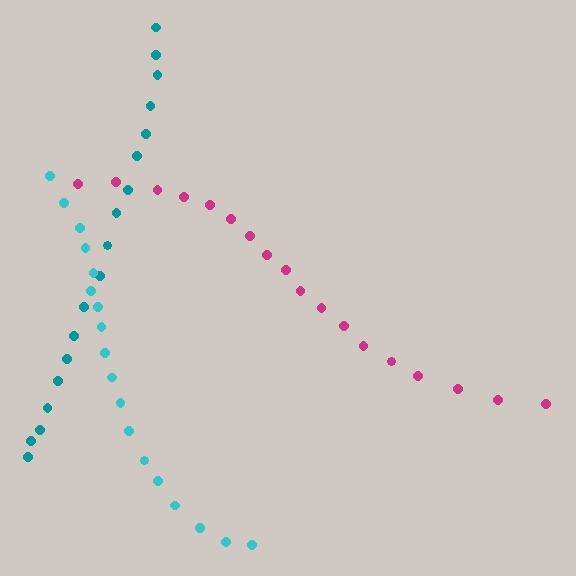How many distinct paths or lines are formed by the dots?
There are 3 distinct paths.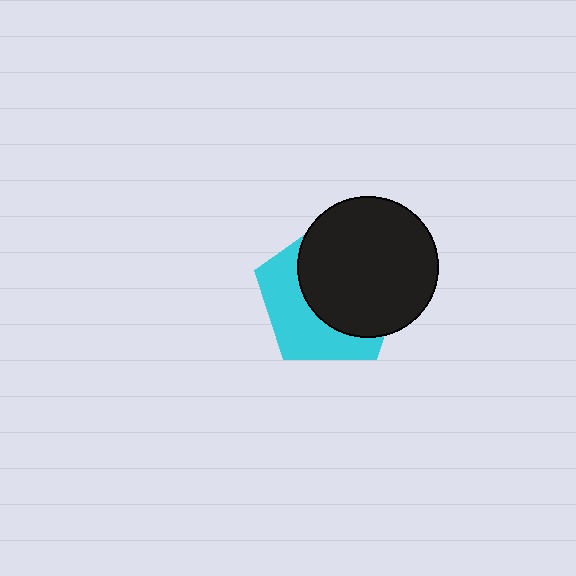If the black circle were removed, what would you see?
You would see the complete cyan pentagon.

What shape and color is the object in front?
The object in front is a black circle.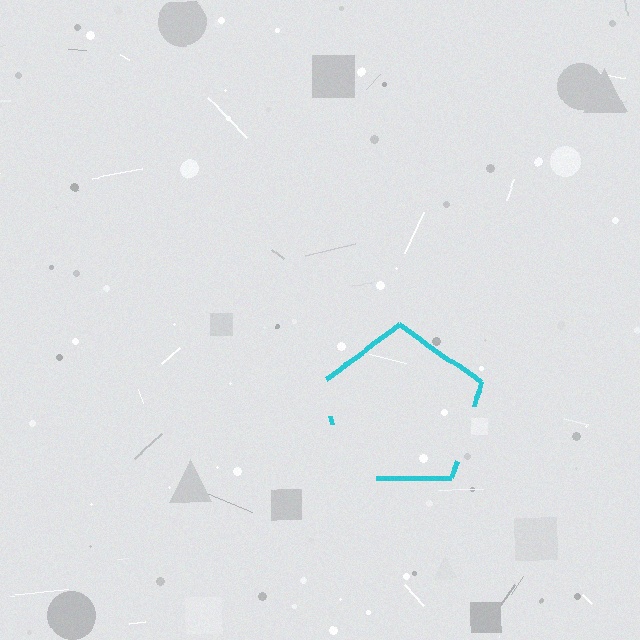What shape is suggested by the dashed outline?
The dashed outline suggests a pentagon.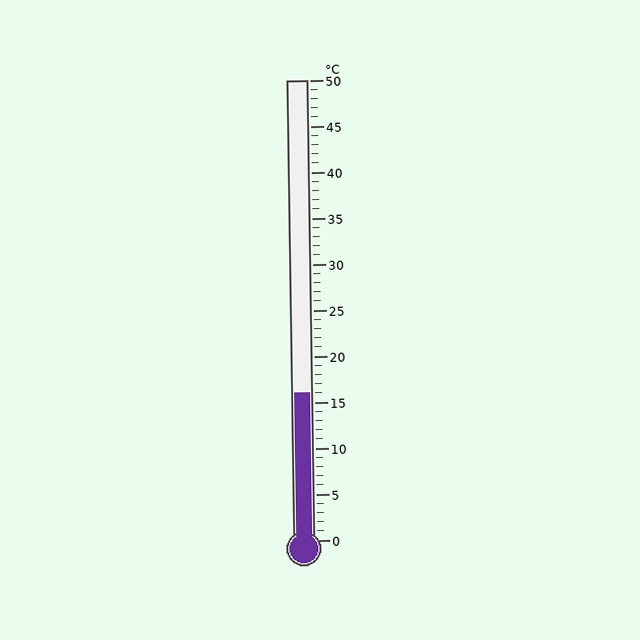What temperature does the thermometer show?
The thermometer shows approximately 16°C.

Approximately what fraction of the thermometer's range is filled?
The thermometer is filled to approximately 30% of its range.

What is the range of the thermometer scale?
The thermometer scale ranges from 0°C to 50°C.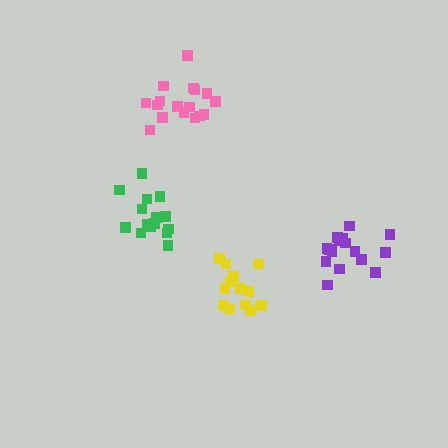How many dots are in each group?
Group 1: 15 dots, Group 2: 13 dots, Group 3: 16 dots, Group 4: 17 dots (61 total).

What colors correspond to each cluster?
The clusters are colored: green, yellow, purple, pink.